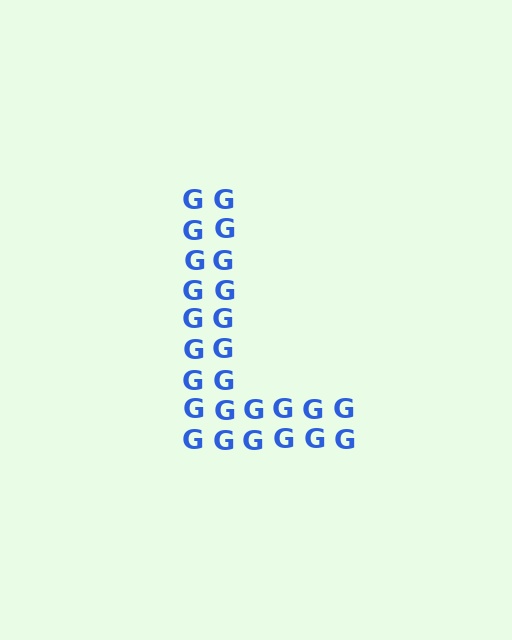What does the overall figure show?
The overall figure shows the letter L.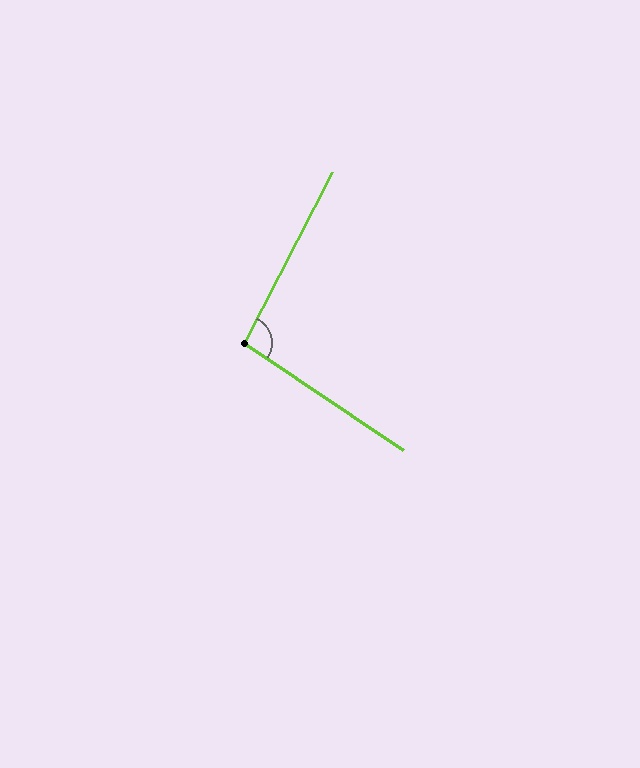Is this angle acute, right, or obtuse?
It is obtuse.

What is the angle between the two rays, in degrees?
Approximately 97 degrees.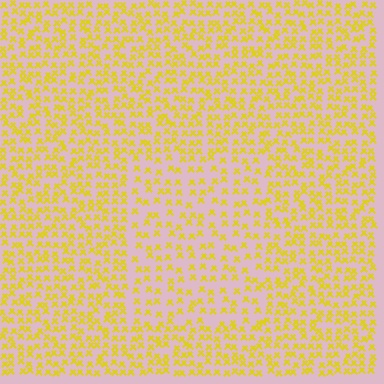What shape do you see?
I see a rectangle.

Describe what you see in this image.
The image contains small yellow elements arranged at two different densities. A rectangle-shaped region is visible where the elements are less densely packed than the surrounding area.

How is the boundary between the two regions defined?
The boundary is defined by a change in element density (approximately 1.6x ratio). All elements are the same color, size, and shape.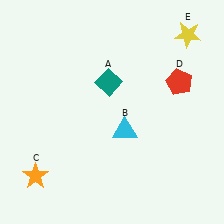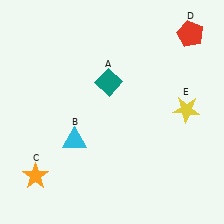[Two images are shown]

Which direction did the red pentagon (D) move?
The red pentagon (D) moved up.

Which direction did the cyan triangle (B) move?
The cyan triangle (B) moved left.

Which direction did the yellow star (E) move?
The yellow star (E) moved down.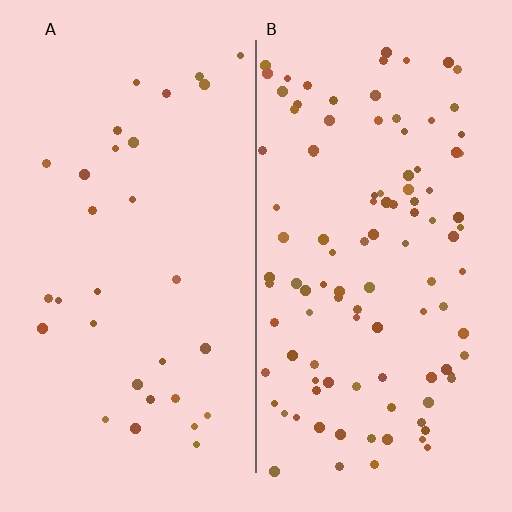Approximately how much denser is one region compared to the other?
Approximately 3.4× — region B over region A.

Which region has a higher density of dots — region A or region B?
B (the right).